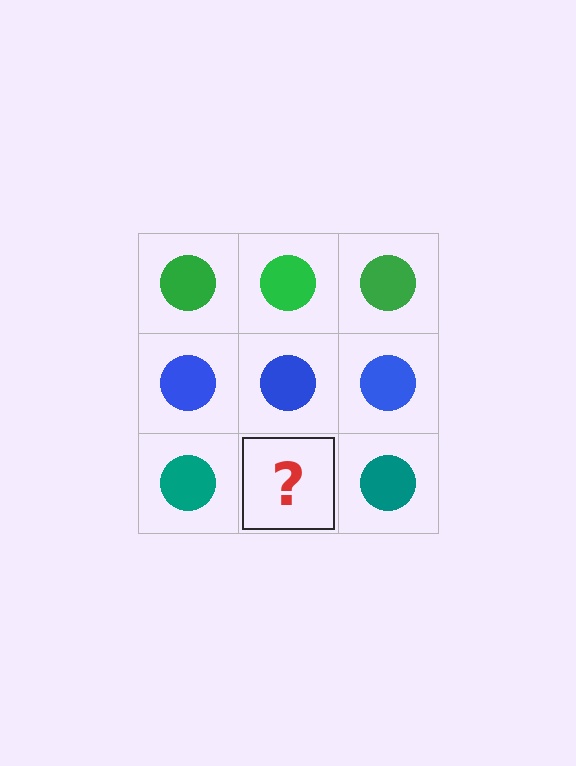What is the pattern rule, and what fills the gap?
The rule is that each row has a consistent color. The gap should be filled with a teal circle.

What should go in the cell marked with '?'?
The missing cell should contain a teal circle.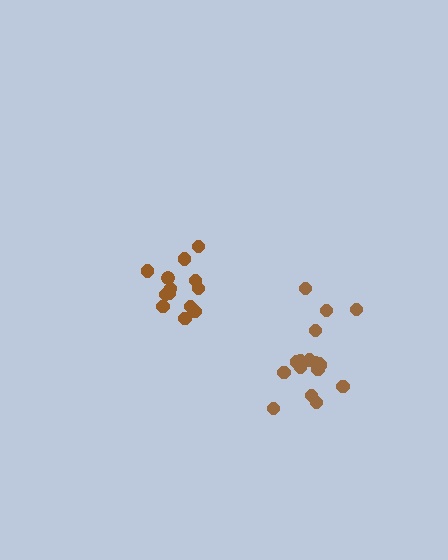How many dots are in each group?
Group 1: 18 dots, Group 2: 13 dots (31 total).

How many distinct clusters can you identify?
There are 2 distinct clusters.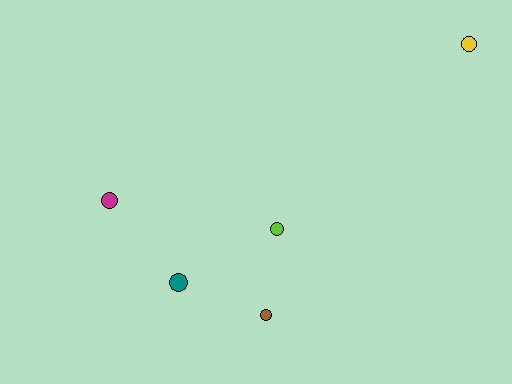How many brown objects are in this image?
There is 1 brown object.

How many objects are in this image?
There are 5 objects.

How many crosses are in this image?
There are no crosses.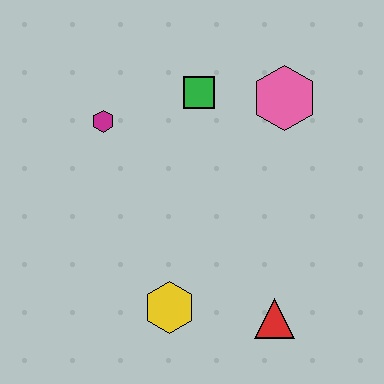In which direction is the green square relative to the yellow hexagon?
The green square is above the yellow hexagon.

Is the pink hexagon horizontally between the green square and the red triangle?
No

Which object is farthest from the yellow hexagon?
The pink hexagon is farthest from the yellow hexagon.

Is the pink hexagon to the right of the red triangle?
Yes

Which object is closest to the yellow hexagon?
The red triangle is closest to the yellow hexagon.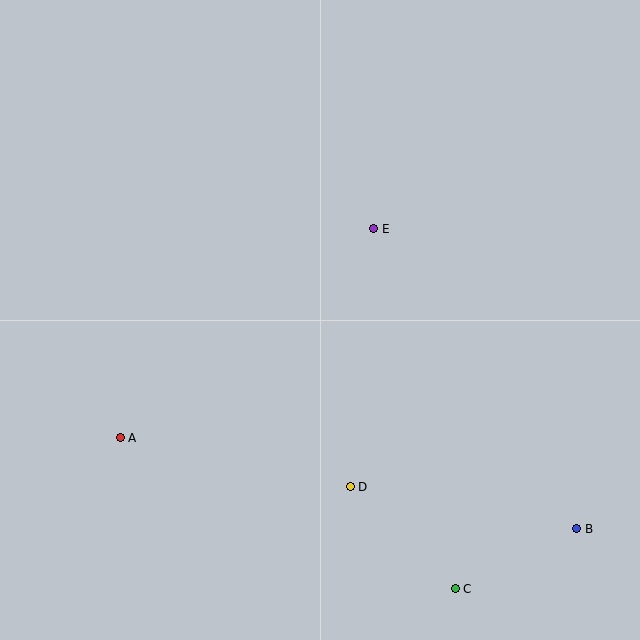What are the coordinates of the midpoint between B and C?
The midpoint between B and C is at (516, 559).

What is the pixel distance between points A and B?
The distance between A and B is 465 pixels.